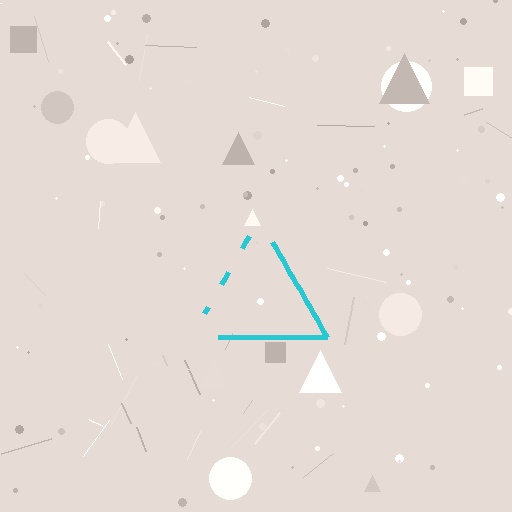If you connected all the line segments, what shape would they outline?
They would outline a triangle.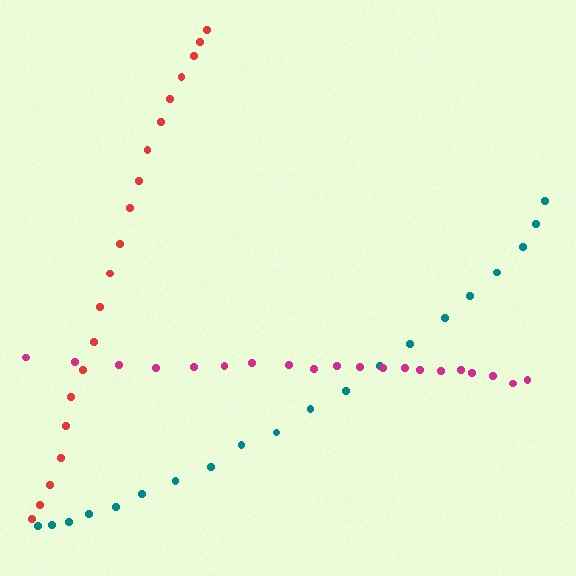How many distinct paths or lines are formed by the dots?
There are 3 distinct paths.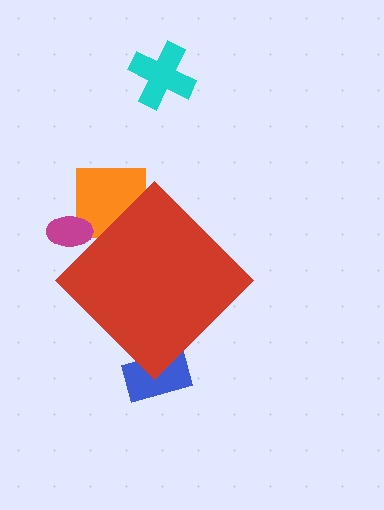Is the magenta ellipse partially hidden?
Yes, the magenta ellipse is partially hidden behind the red diamond.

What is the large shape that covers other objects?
A red diamond.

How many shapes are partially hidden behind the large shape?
3 shapes are partially hidden.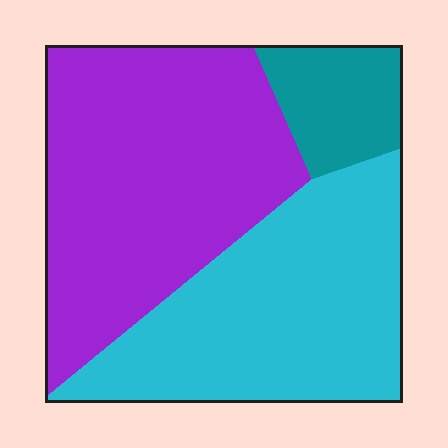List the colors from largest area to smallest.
From largest to smallest: purple, cyan, teal.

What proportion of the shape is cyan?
Cyan takes up about two fifths (2/5) of the shape.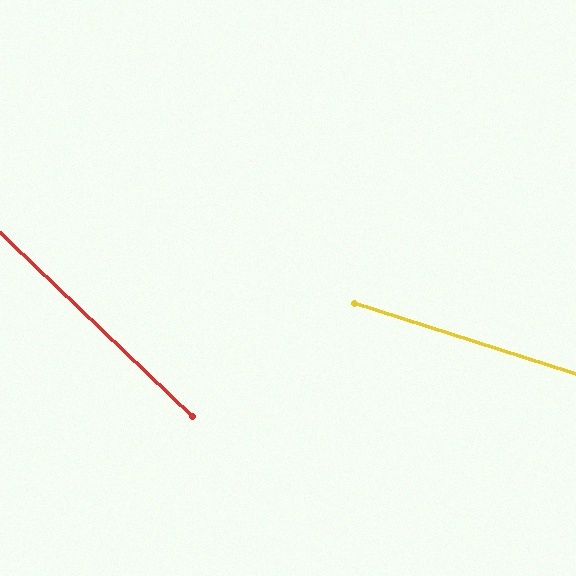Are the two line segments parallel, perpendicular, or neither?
Neither parallel nor perpendicular — they differ by about 26°.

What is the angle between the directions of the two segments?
Approximately 26 degrees.